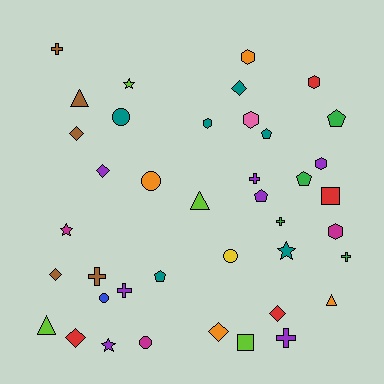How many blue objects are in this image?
There is 1 blue object.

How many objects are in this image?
There are 40 objects.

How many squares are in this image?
There are 2 squares.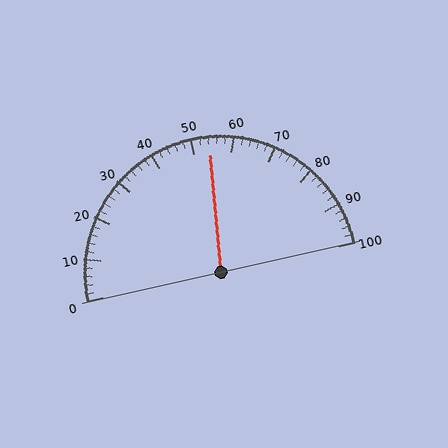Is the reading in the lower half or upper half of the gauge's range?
The reading is in the upper half of the range (0 to 100).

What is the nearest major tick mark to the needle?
The nearest major tick mark is 50.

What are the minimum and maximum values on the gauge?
The gauge ranges from 0 to 100.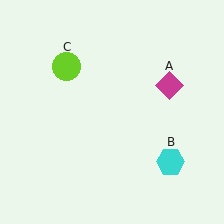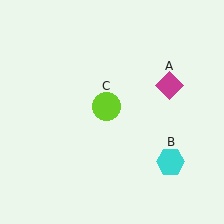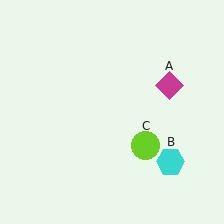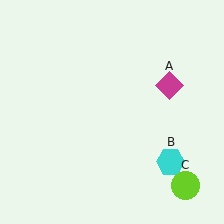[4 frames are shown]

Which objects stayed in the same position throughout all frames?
Magenta diamond (object A) and cyan hexagon (object B) remained stationary.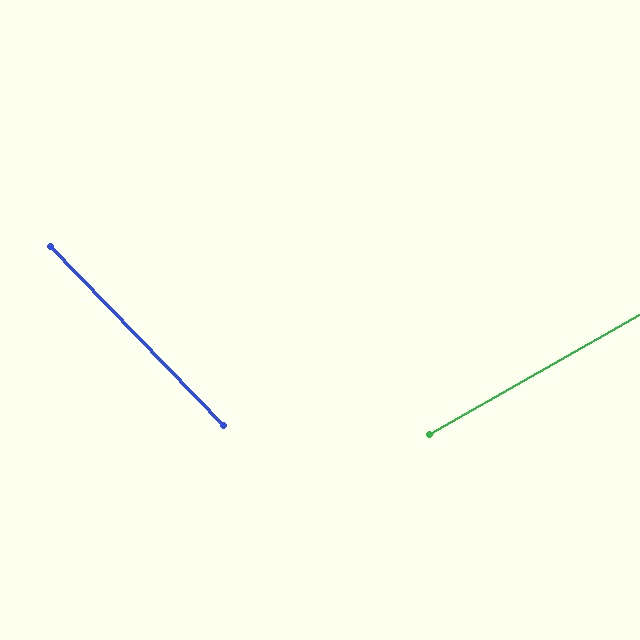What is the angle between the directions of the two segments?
Approximately 76 degrees.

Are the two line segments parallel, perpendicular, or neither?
Neither parallel nor perpendicular — they differ by about 76°.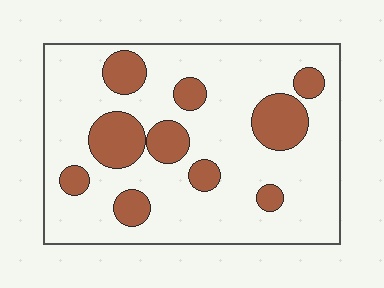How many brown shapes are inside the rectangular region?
10.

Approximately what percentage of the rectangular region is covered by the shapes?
Approximately 20%.